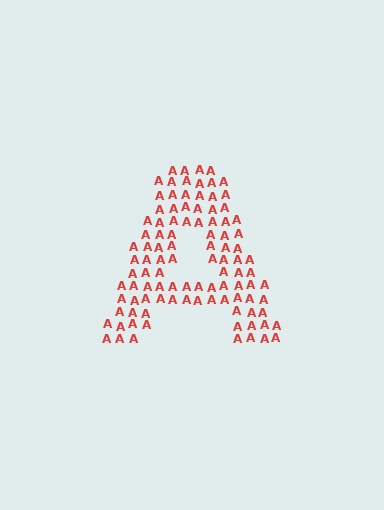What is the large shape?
The large shape is the letter A.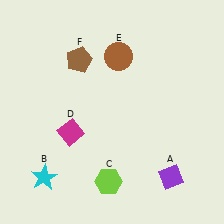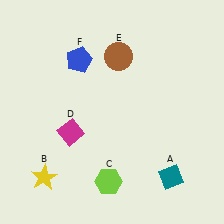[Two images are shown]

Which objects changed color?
A changed from purple to teal. B changed from cyan to yellow. F changed from brown to blue.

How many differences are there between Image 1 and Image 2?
There are 3 differences between the two images.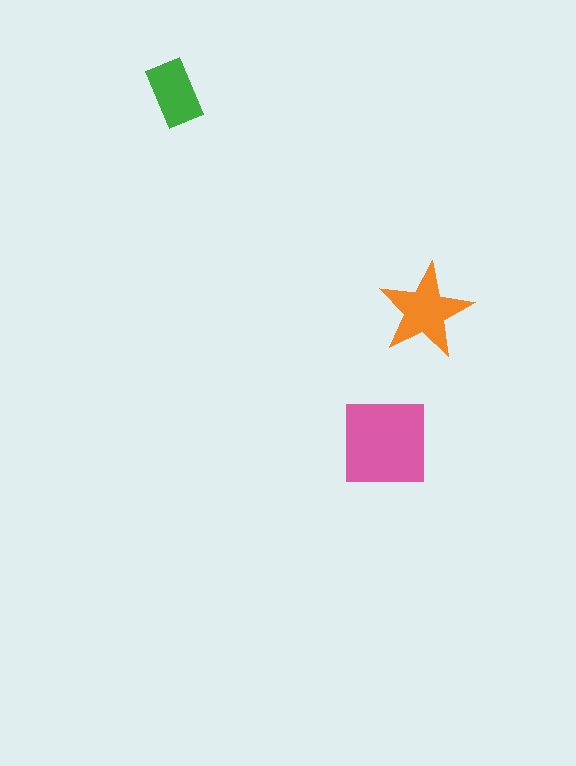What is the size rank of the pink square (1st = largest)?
1st.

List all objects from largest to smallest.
The pink square, the orange star, the green rectangle.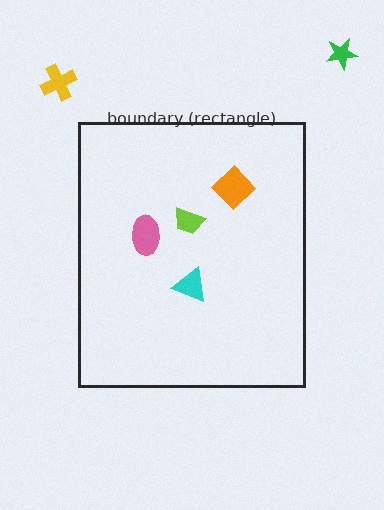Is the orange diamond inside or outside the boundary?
Inside.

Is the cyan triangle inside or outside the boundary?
Inside.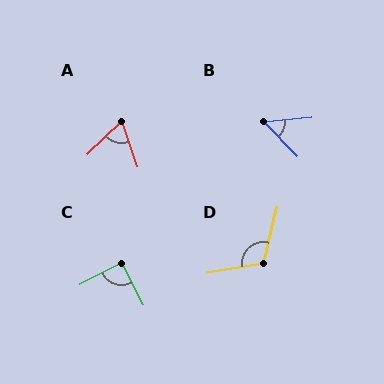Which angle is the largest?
D, at approximately 113 degrees.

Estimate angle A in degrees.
Approximately 65 degrees.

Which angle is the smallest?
B, at approximately 51 degrees.